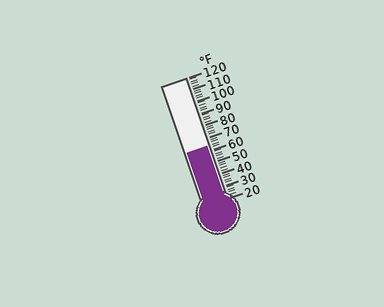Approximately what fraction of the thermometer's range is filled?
The thermometer is filled to approximately 45% of its range.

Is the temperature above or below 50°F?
The temperature is above 50°F.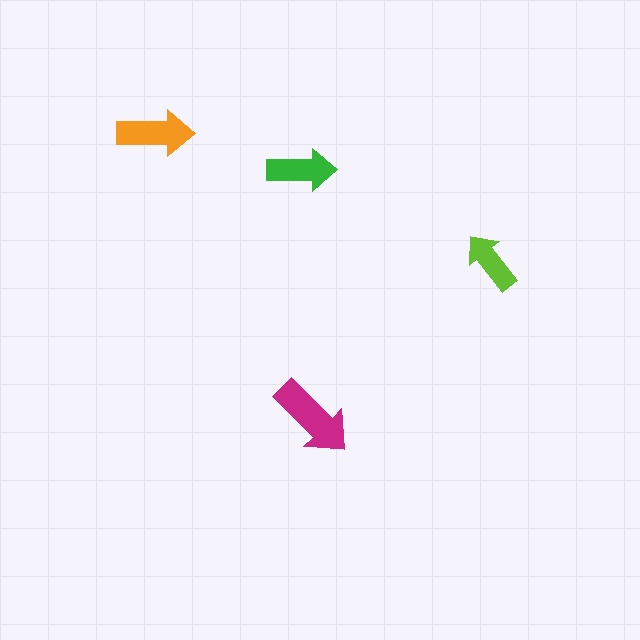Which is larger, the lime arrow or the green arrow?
The green one.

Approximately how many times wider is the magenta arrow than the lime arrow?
About 1.5 times wider.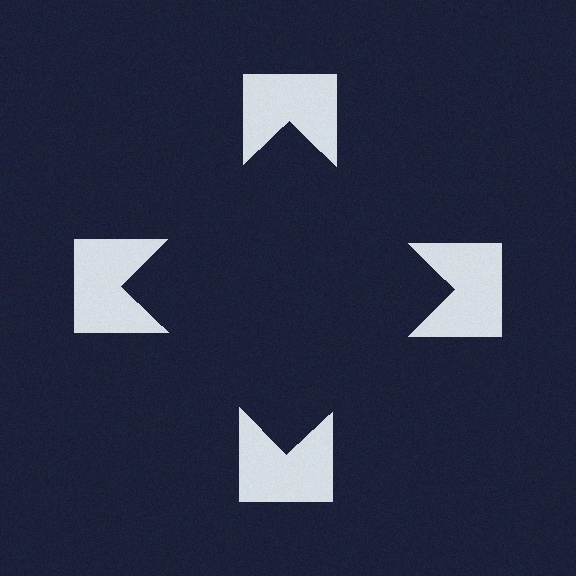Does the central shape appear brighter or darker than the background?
It typically appears slightly darker than the background, even though no actual brightness change is drawn.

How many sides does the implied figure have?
4 sides.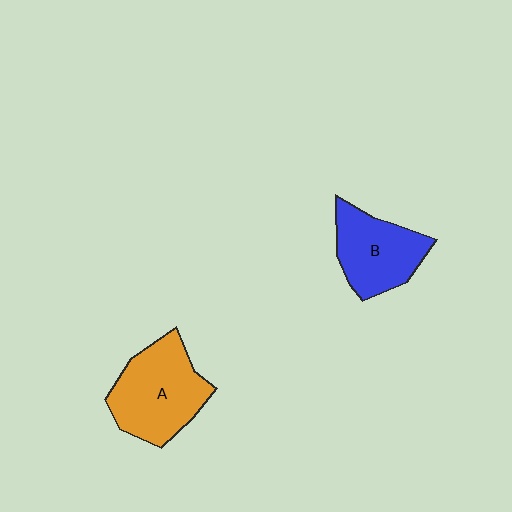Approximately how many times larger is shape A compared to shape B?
Approximately 1.3 times.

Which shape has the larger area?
Shape A (orange).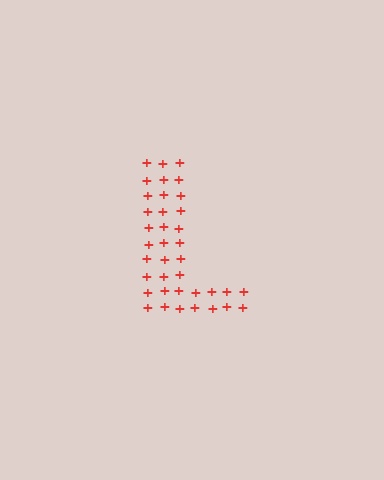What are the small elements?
The small elements are plus signs.